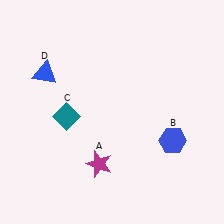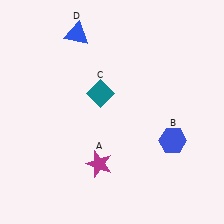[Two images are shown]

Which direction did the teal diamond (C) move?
The teal diamond (C) moved right.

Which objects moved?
The objects that moved are: the teal diamond (C), the blue triangle (D).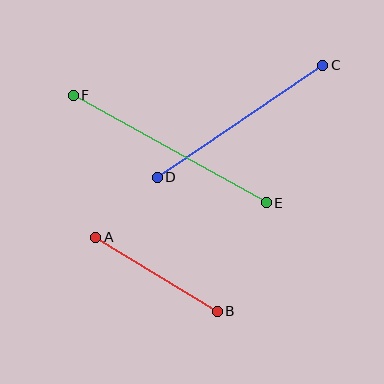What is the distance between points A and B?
The distance is approximately 143 pixels.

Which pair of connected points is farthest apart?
Points E and F are farthest apart.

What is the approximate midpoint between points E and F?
The midpoint is at approximately (170, 149) pixels.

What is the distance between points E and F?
The distance is approximately 221 pixels.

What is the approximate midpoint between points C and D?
The midpoint is at approximately (240, 121) pixels.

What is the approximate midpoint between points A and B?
The midpoint is at approximately (157, 274) pixels.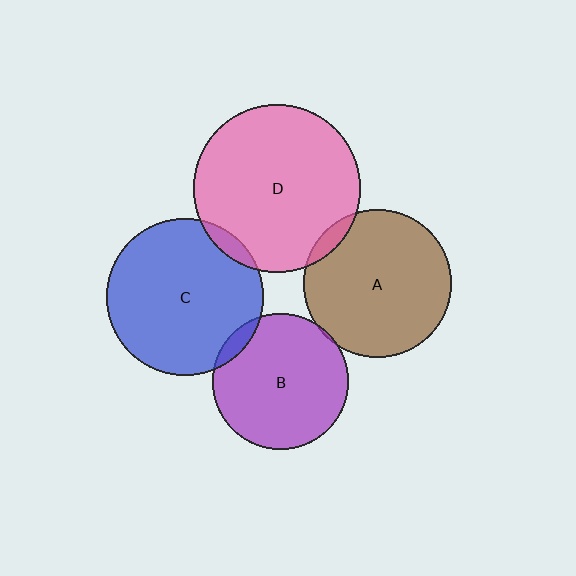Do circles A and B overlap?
Yes.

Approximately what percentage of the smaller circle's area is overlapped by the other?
Approximately 5%.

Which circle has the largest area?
Circle D (pink).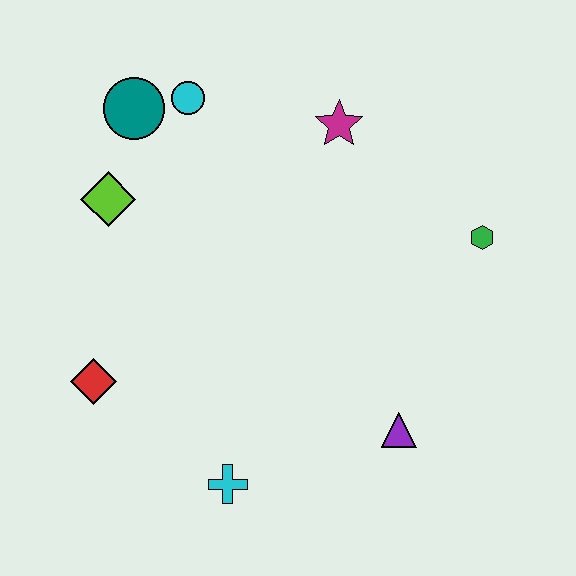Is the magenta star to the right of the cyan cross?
Yes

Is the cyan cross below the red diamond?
Yes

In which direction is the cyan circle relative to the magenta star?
The cyan circle is to the left of the magenta star.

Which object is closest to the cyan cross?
The red diamond is closest to the cyan cross.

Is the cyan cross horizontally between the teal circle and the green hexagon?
Yes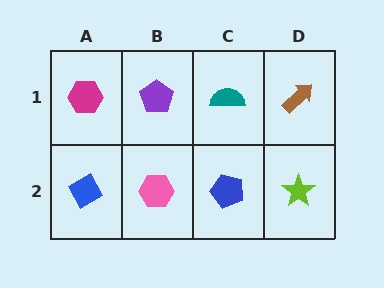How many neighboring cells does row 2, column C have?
3.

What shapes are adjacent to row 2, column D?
A brown arrow (row 1, column D), a blue pentagon (row 2, column C).